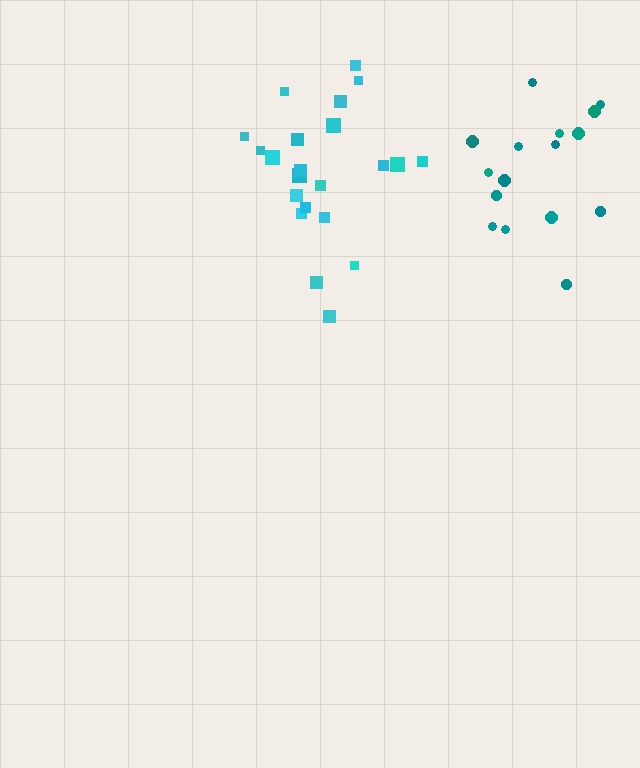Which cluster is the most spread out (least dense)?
Teal.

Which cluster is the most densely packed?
Cyan.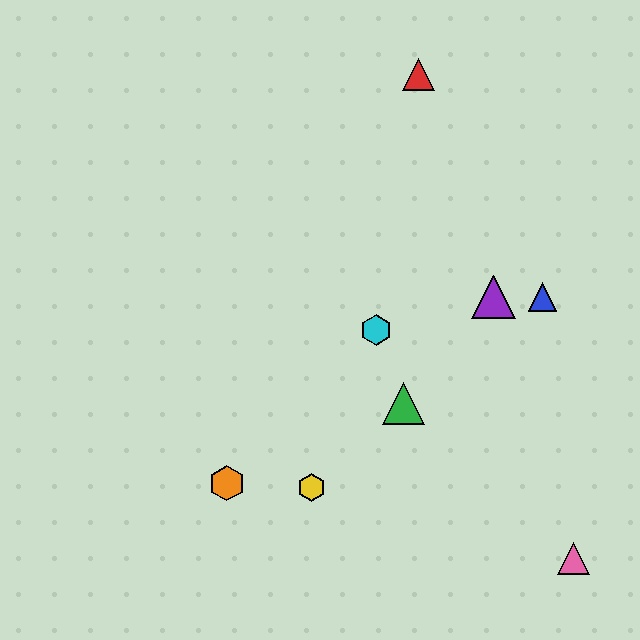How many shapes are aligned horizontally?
2 shapes (the blue triangle, the purple triangle) are aligned horizontally.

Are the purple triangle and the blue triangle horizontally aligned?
Yes, both are at y≈297.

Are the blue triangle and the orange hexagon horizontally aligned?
No, the blue triangle is at y≈297 and the orange hexagon is at y≈483.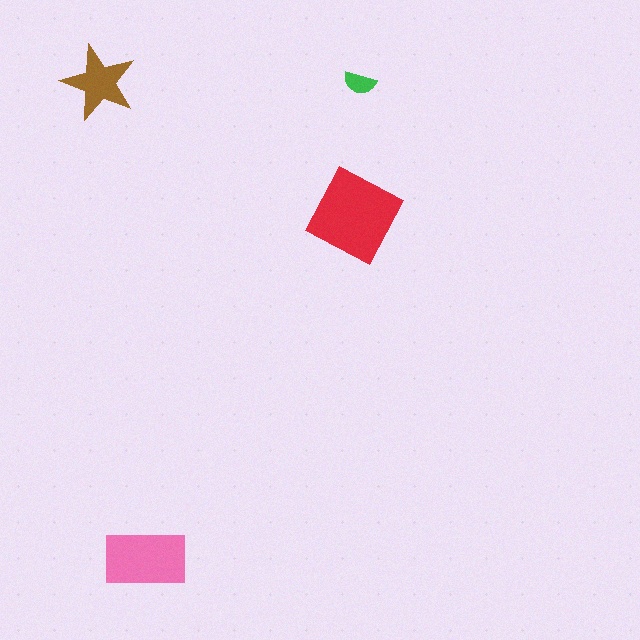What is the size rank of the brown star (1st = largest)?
3rd.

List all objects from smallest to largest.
The green semicircle, the brown star, the pink rectangle, the red diamond.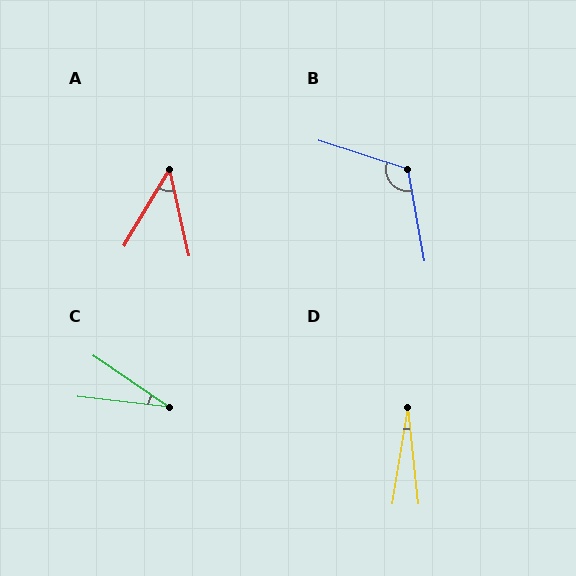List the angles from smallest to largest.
D (15°), C (28°), A (43°), B (118°).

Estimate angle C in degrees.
Approximately 28 degrees.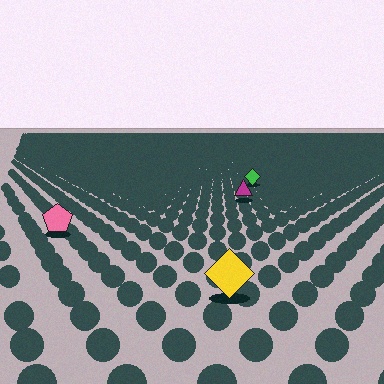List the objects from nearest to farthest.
From nearest to farthest: the yellow diamond, the pink pentagon, the magenta triangle, the green diamond.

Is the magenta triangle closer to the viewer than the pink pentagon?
No. The pink pentagon is closer — you can tell from the texture gradient: the ground texture is coarser near it.